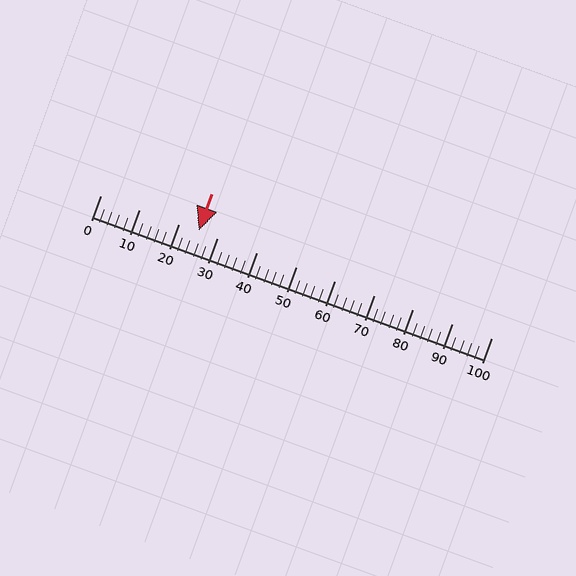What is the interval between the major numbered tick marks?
The major tick marks are spaced 10 units apart.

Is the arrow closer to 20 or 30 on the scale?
The arrow is closer to 30.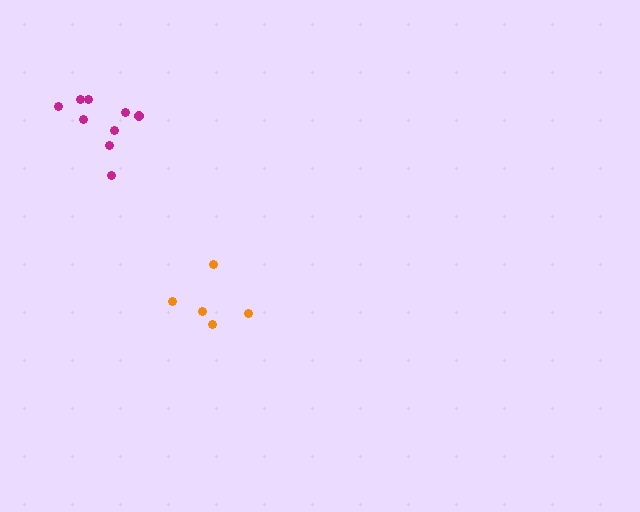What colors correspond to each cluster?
The clusters are colored: magenta, orange.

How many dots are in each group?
Group 1: 9 dots, Group 2: 5 dots (14 total).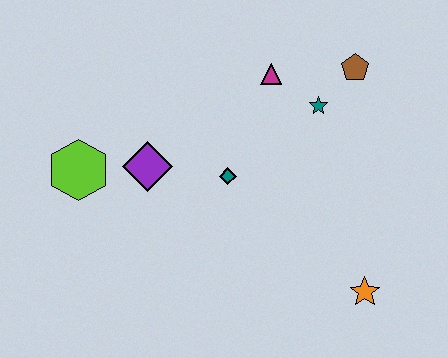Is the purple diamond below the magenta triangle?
Yes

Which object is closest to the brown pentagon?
The teal star is closest to the brown pentagon.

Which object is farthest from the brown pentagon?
The lime hexagon is farthest from the brown pentagon.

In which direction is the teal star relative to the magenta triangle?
The teal star is to the right of the magenta triangle.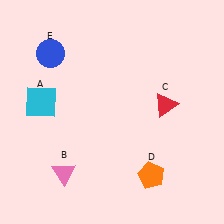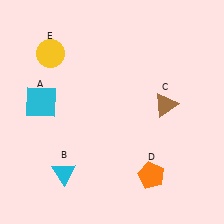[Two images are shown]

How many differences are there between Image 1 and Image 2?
There are 3 differences between the two images.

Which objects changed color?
B changed from pink to cyan. C changed from red to brown. E changed from blue to yellow.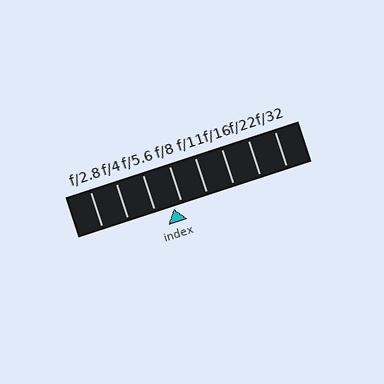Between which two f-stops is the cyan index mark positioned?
The index mark is between f/5.6 and f/8.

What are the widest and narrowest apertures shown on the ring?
The widest aperture shown is f/2.8 and the narrowest is f/32.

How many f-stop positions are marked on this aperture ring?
There are 8 f-stop positions marked.